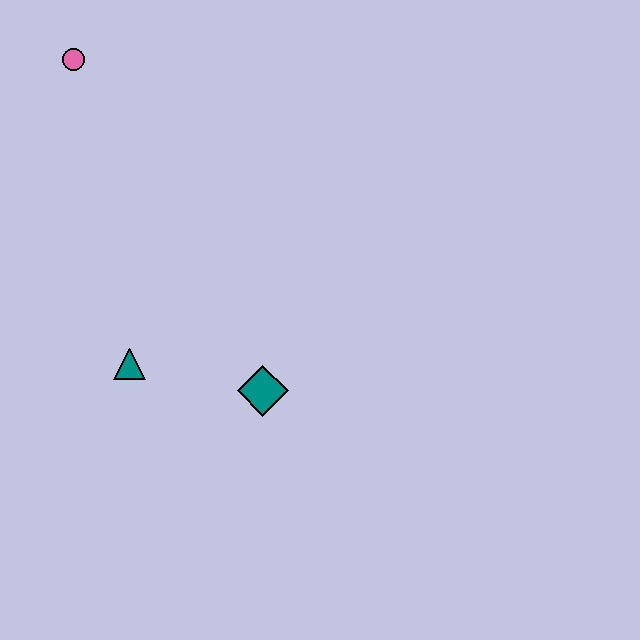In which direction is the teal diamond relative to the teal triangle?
The teal diamond is to the right of the teal triangle.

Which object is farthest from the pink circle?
The teal diamond is farthest from the pink circle.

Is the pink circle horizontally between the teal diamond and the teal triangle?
No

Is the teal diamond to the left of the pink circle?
No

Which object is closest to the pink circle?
The teal triangle is closest to the pink circle.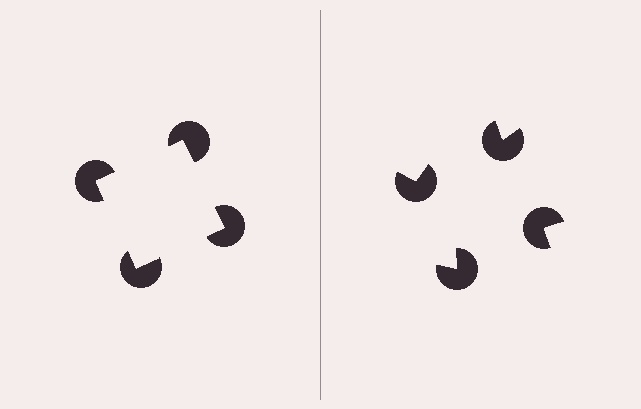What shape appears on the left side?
An illusory square.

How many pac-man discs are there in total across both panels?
8 — 4 on each side.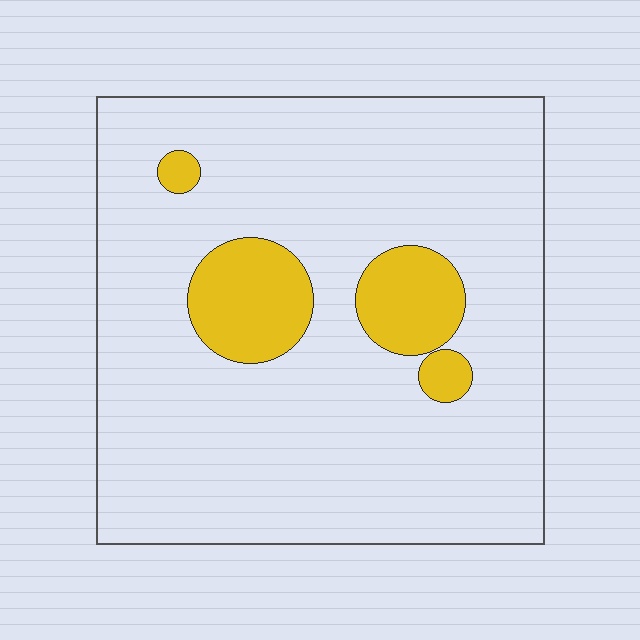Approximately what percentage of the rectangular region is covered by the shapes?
Approximately 15%.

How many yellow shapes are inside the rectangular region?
4.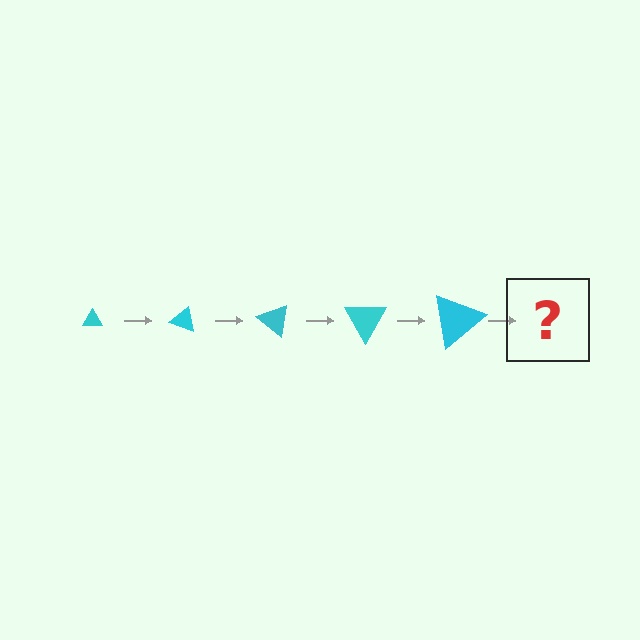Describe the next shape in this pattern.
It should be a triangle, larger than the previous one and rotated 100 degrees from the start.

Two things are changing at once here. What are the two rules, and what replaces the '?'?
The two rules are that the triangle grows larger each step and it rotates 20 degrees each step. The '?' should be a triangle, larger than the previous one and rotated 100 degrees from the start.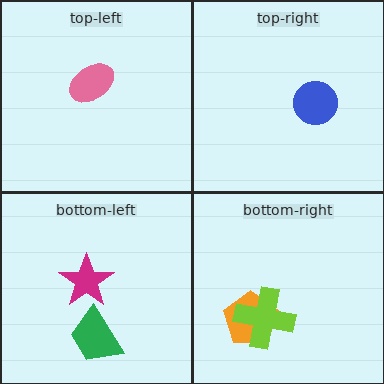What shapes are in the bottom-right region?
The orange pentagon, the lime cross.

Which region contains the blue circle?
The top-right region.